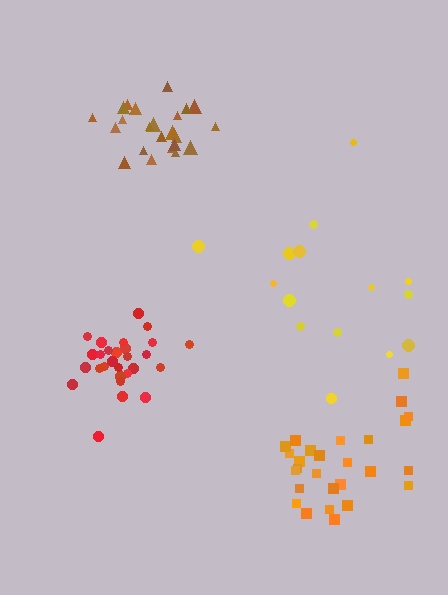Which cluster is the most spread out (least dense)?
Yellow.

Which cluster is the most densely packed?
Red.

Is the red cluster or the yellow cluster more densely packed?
Red.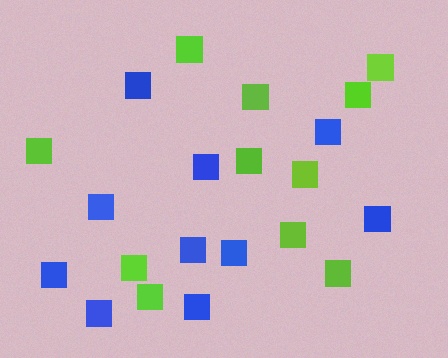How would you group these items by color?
There are 2 groups: one group of lime squares (11) and one group of blue squares (10).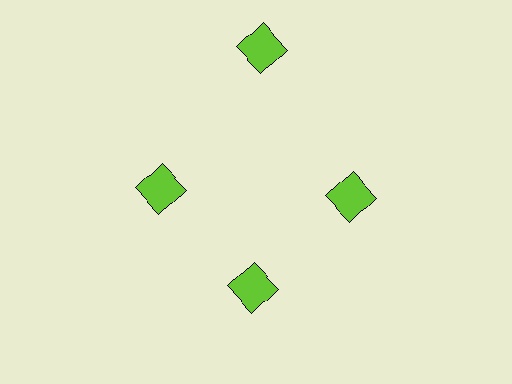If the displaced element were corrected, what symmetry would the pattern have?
It would have 4-fold rotational symmetry — the pattern would map onto itself every 90 degrees.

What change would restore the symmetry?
The symmetry would be restored by moving it inward, back onto the ring so that all 4 squares sit at equal angles and equal distance from the center.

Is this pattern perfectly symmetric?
No. The 4 lime squares are arranged in a ring, but one element near the 12 o'clock position is pushed outward from the center, breaking the 4-fold rotational symmetry.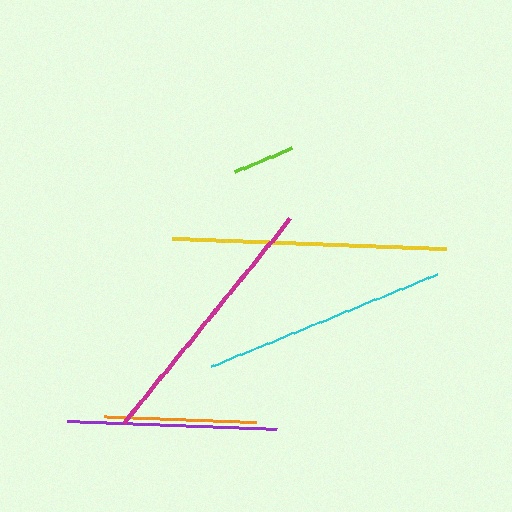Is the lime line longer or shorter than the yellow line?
The yellow line is longer than the lime line.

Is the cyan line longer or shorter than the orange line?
The cyan line is longer than the orange line.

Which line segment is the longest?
The yellow line is the longest at approximately 275 pixels.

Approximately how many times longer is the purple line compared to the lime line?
The purple line is approximately 3.4 times the length of the lime line.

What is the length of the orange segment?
The orange segment is approximately 152 pixels long.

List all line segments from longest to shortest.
From longest to shortest: yellow, magenta, cyan, purple, orange, lime.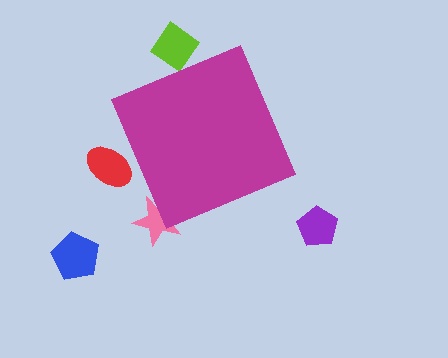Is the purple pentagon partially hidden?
No, the purple pentagon is fully visible.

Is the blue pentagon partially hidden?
No, the blue pentagon is fully visible.